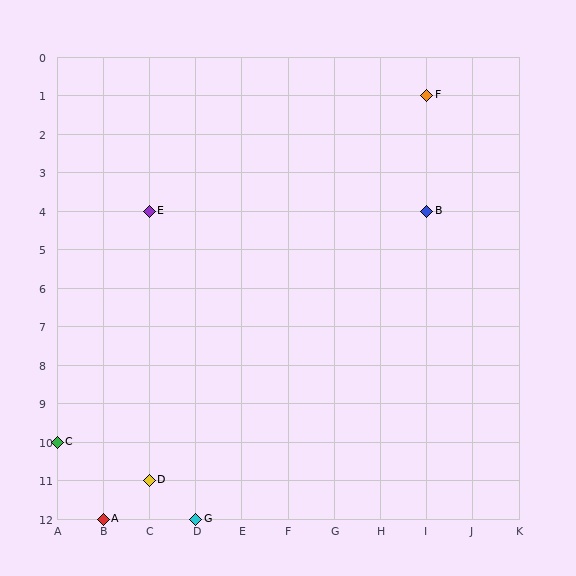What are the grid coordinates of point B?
Point B is at grid coordinates (I, 4).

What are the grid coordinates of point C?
Point C is at grid coordinates (A, 10).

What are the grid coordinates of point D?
Point D is at grid coordinates (C, 11).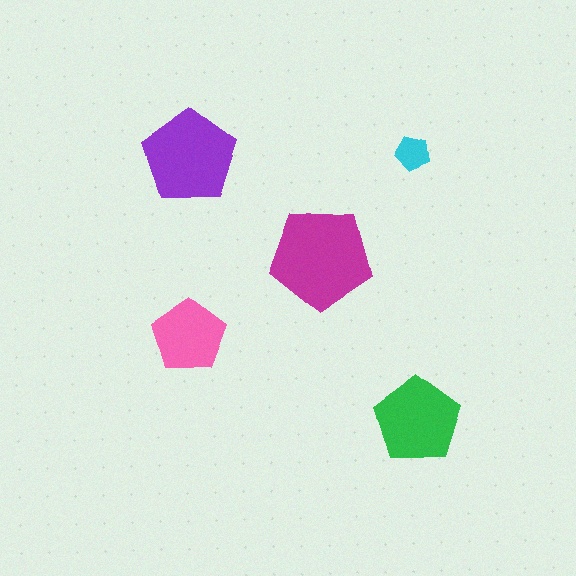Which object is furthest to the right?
The cyan pentagon is rightmost.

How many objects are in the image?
There are 5 objects in the image.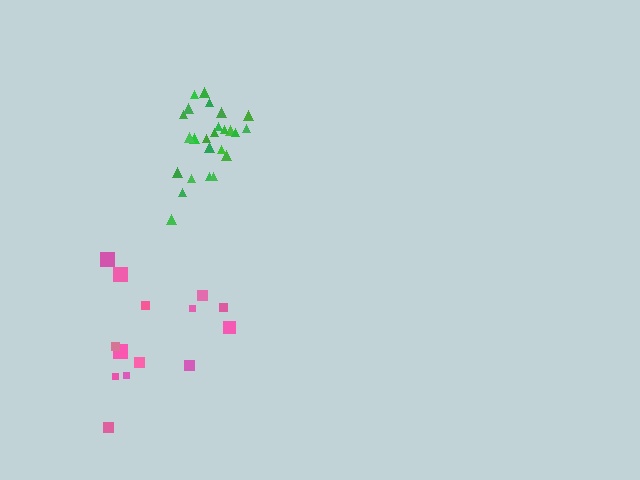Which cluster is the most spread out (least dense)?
Pink.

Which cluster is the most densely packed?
Green.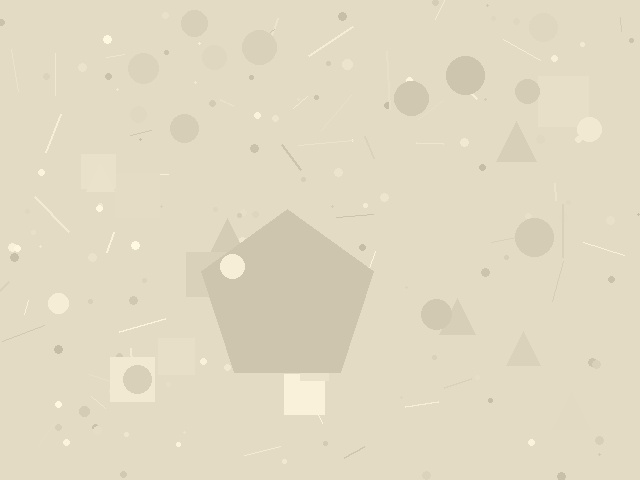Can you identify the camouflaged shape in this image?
The camouflaged shape is a pentagon.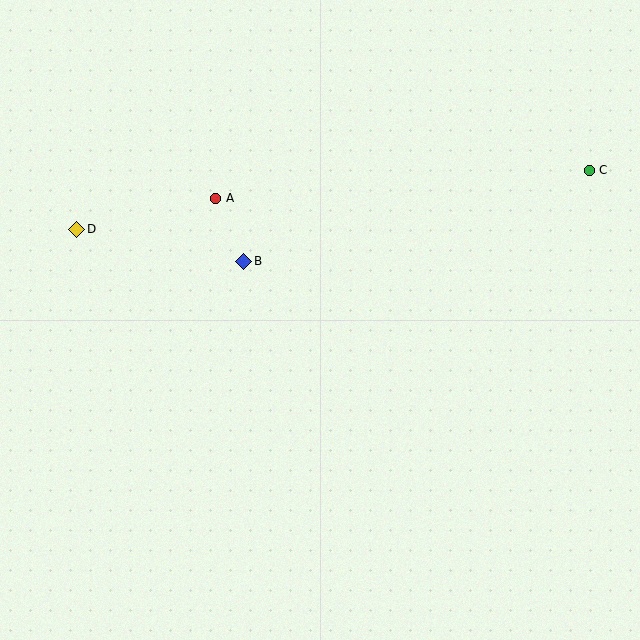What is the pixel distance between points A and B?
The distance between A and B is 69 pixels.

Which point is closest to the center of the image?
Point B at (244, 261) is closest to the center.